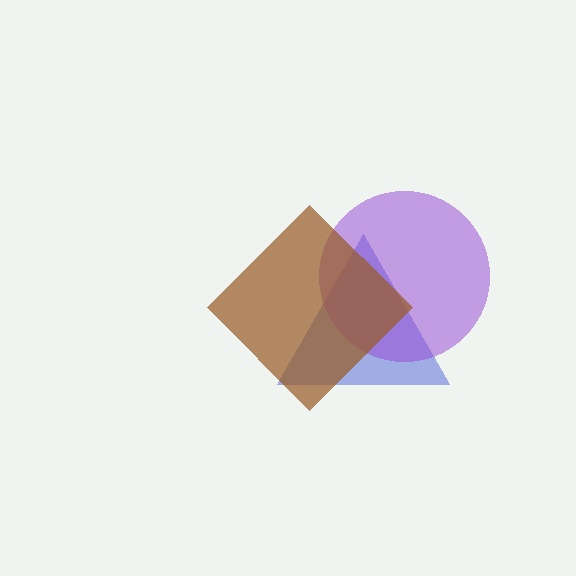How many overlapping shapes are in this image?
There are 3 overlapping shapes in the image.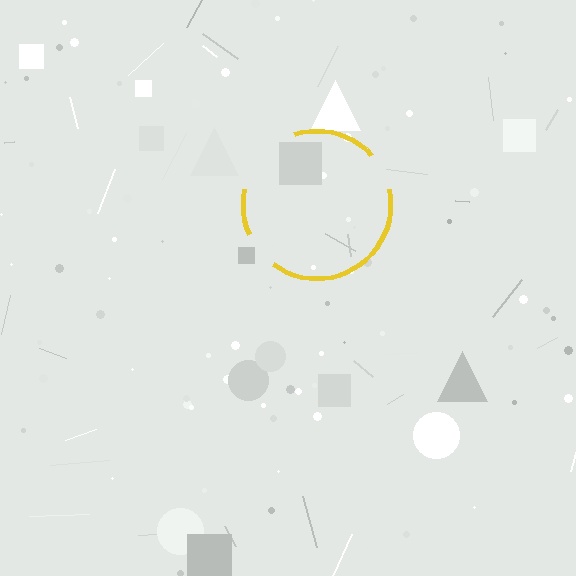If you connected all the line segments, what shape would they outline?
They would outline a circle.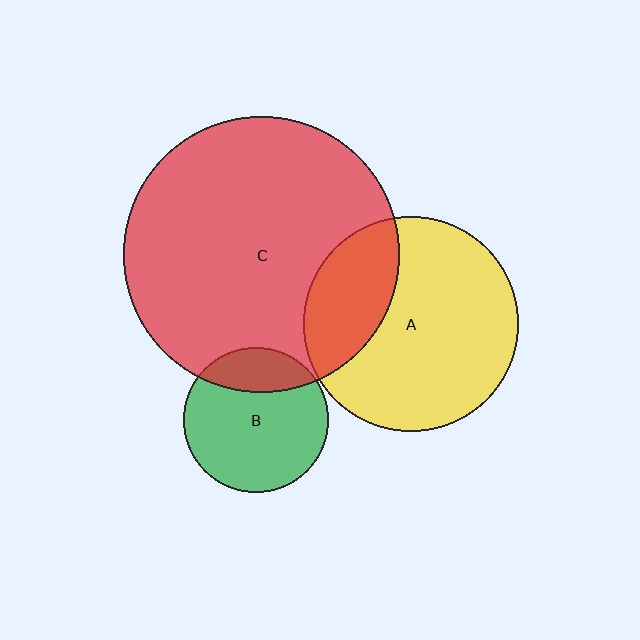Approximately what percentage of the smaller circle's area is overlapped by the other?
Approximately 30%.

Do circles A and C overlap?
Yes.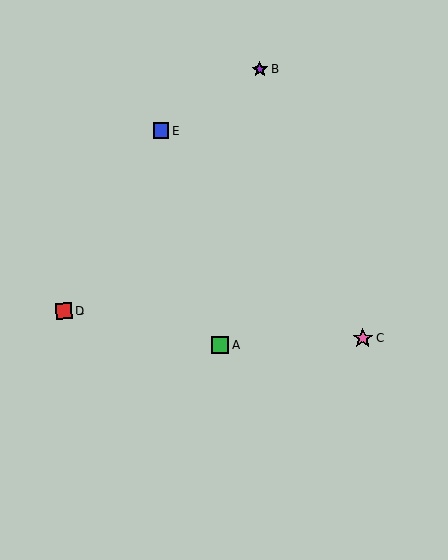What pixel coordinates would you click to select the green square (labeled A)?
Click at (220, 345) to select the green square A.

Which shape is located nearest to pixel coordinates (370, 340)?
The pink star (labeled C) at (363, 338) is nearest to that location.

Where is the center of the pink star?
The center of the pink star is at (363, 338).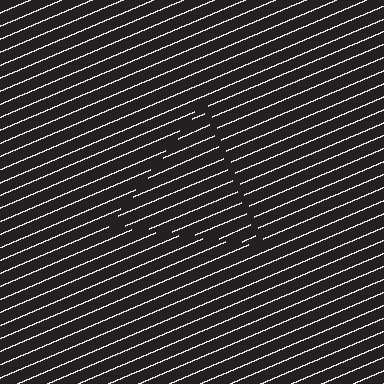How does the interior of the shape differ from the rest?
The interior of the shape contains the same grating, shifted by half a period — the contour is defined by the phase discontinuity where line-ends from the inner and outer gratings abut.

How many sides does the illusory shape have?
3 sides — the line-ends trace a triangle.